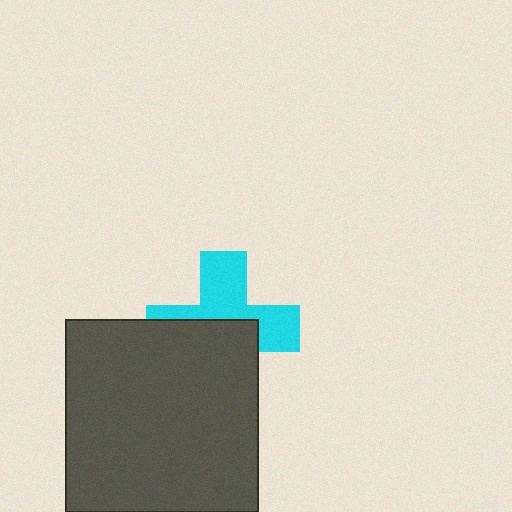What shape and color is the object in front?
The object in front is a dark gray square.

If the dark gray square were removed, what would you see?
You would see the complete cyan cross.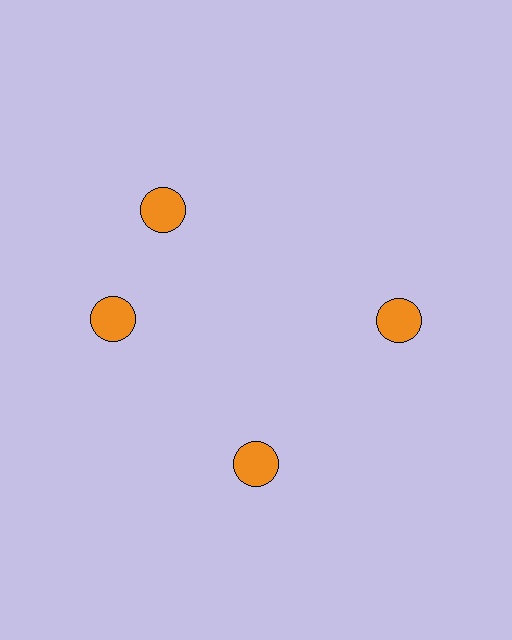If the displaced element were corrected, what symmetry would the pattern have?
It would have 4-fold rotational symmetry — the pattern would map onto itself every 90 degrees.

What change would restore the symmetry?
The symmetry would be restored by rotating it back into even spacing with its neighbors so that all 4 circles sit at equal angles and equal distance from the center.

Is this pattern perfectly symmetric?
No. The 4 orange circles are arranged in a ring, but one element near the 12 o'clock position is rotated out of alignment along the ring, breaking the 4-fold rotational symmetry.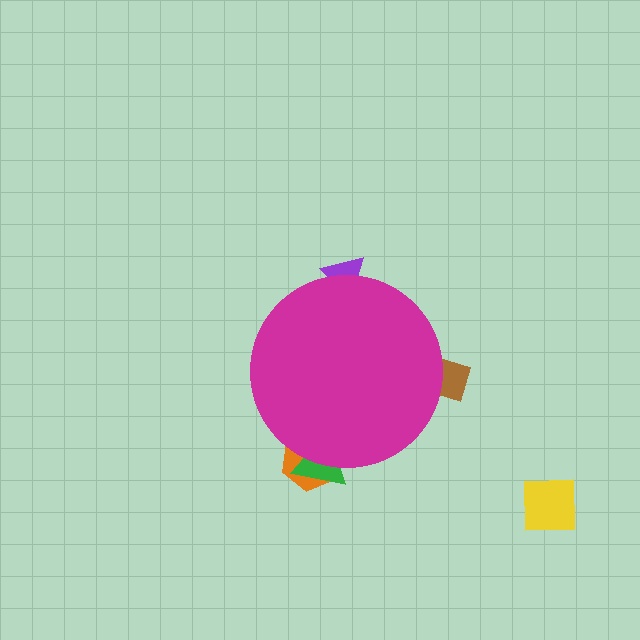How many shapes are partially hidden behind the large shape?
4 shapes are partially hidden.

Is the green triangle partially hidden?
Yes, the green triangle is partially hidden behind the magenta circle.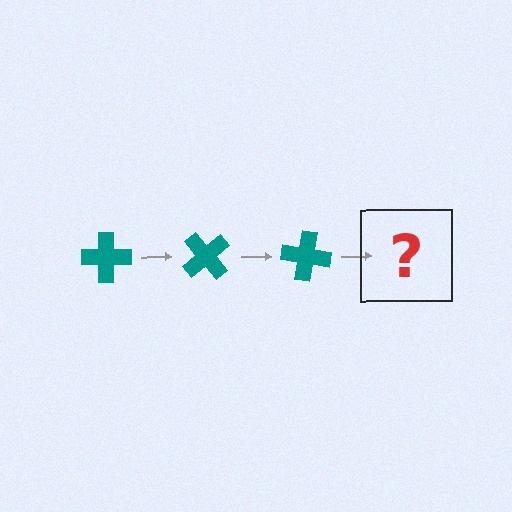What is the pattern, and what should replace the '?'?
The pattern is that the cross rotates 50 degrees each step. The '?' should be a teal cross rotated 150 degrees.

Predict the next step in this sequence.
The next step is a teal cross rotated 150 degrees.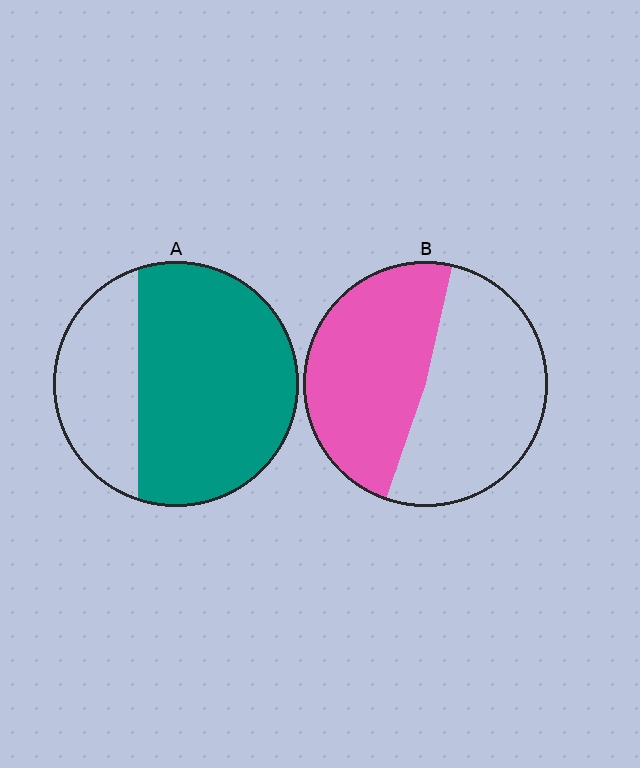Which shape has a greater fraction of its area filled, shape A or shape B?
Shape A.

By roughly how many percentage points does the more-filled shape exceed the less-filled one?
By roughly 20 percentage points (A over B).